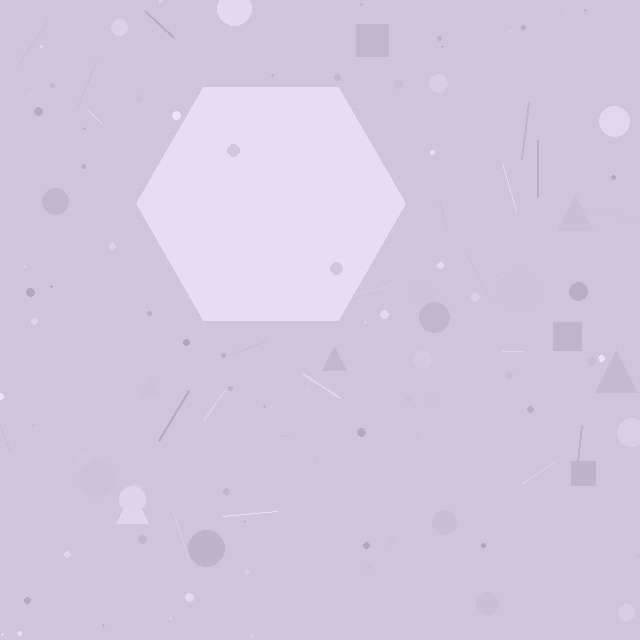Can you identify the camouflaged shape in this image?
The camouflaged shape is a hexagon.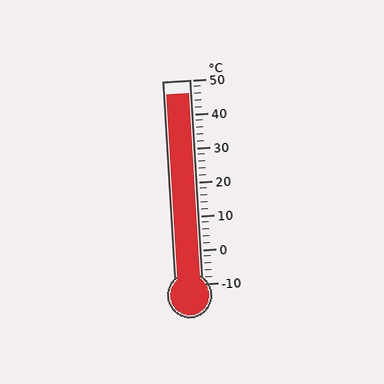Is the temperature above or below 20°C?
The temperature is above 20°C.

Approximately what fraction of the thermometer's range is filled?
The thermometer is filled to approximately 95% of its range.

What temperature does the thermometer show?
The thermometer shows approximately 46°C.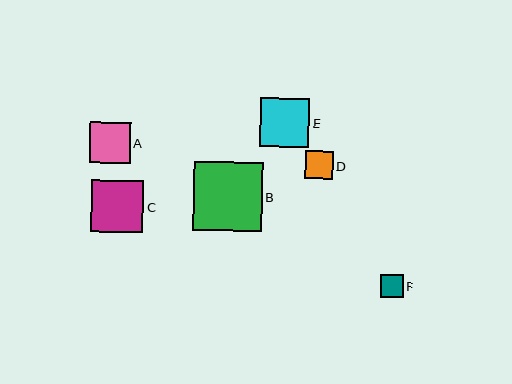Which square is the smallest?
Square F is the smallest with a size of approximately 23 pixels.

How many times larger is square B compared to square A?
Square B is approximately 1.7 times the size of square A.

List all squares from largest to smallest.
From largest to smallest: B, C, E, A, D, F.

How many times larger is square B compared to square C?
Square B is approximately 1.3 times the size of square C.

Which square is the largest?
Square B is the largest with a size of approximately 69 pixels.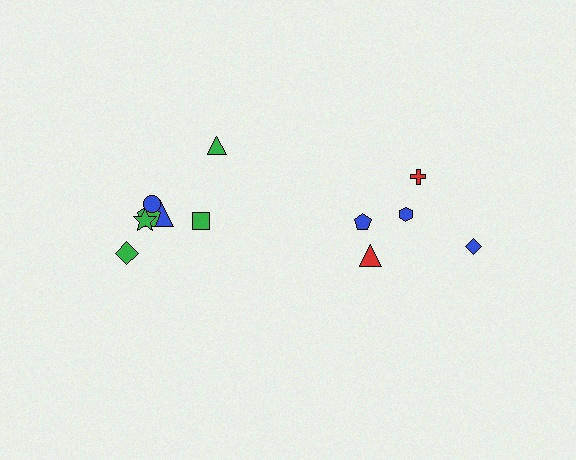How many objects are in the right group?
There are 5 objects.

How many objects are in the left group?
There are 7 objects.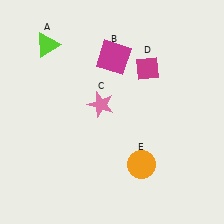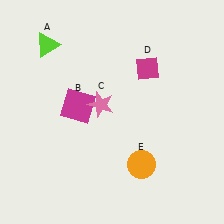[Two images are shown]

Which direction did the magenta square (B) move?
The magenta square (B) moved down.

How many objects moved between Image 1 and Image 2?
1 object moved between the two images.